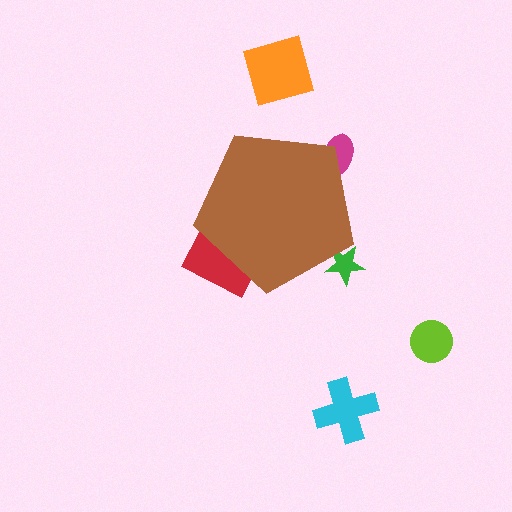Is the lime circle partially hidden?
No, the lime circle is fully visible.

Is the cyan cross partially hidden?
No, the cyan cross is fully visible.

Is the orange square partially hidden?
No, the orange square is fully visible.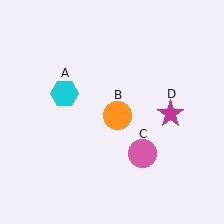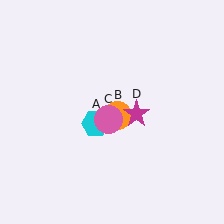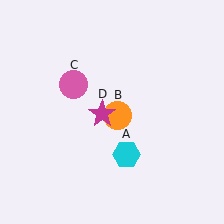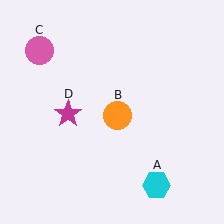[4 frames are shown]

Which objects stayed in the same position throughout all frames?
Orange circle (object B) remained stationary.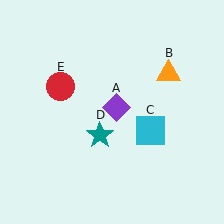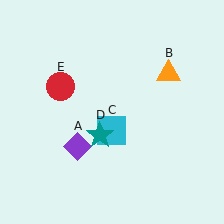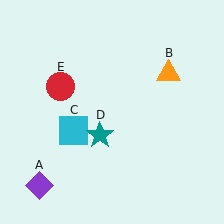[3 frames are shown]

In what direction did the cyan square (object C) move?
The cyan square (object C) moved left.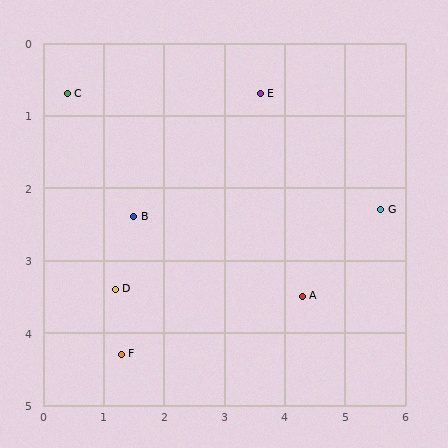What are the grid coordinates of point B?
Point B is at approximately (1.5, 2.4).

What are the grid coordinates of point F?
Point F is at approximately (1.3, 4.3).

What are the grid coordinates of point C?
Point C is at approximately (0.4, 0.7).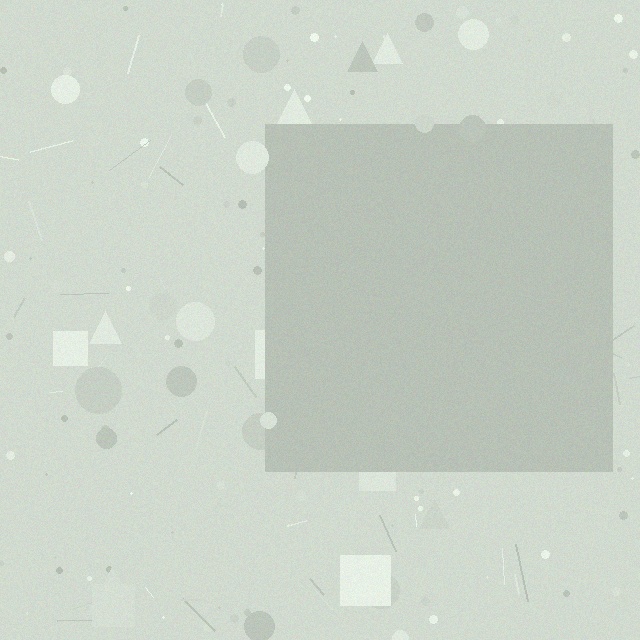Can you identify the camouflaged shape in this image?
The camouflaged shape is a square.